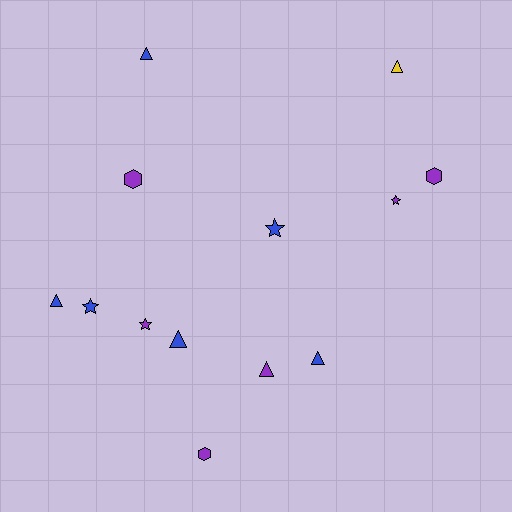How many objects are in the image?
There are 13 objects.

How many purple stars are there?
There are 2 purple stars.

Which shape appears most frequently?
Triangle, with 6 objects.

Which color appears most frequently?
Blue, with 6 objects.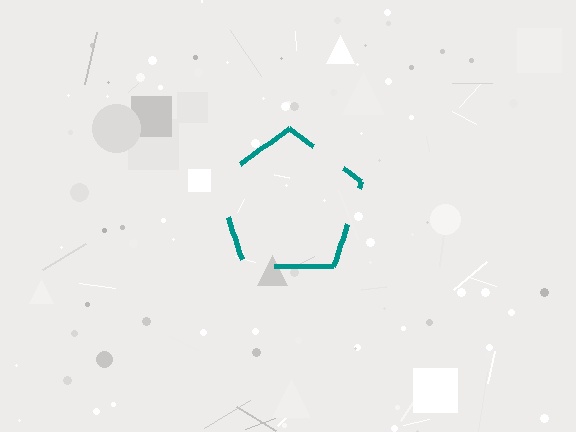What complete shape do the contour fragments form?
The contour fragments form a pentagon.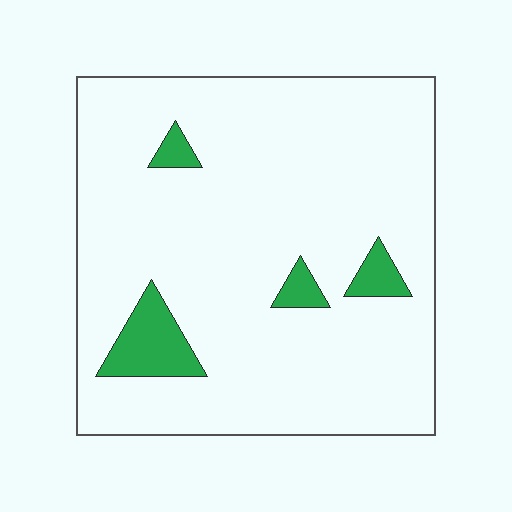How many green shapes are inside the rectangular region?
4.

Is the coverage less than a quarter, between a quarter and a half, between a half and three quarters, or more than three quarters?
Less than a quarter.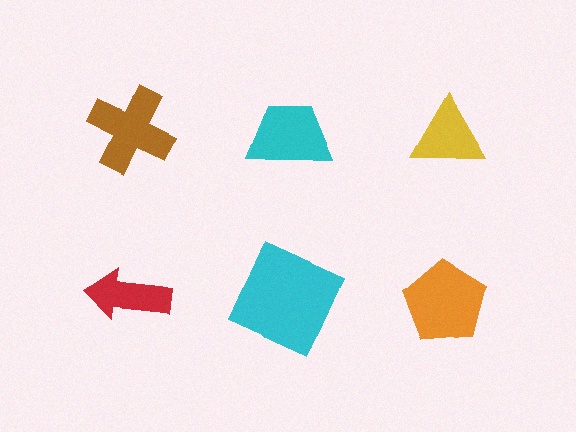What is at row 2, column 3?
An orange pentagon.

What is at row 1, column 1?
A brown cross.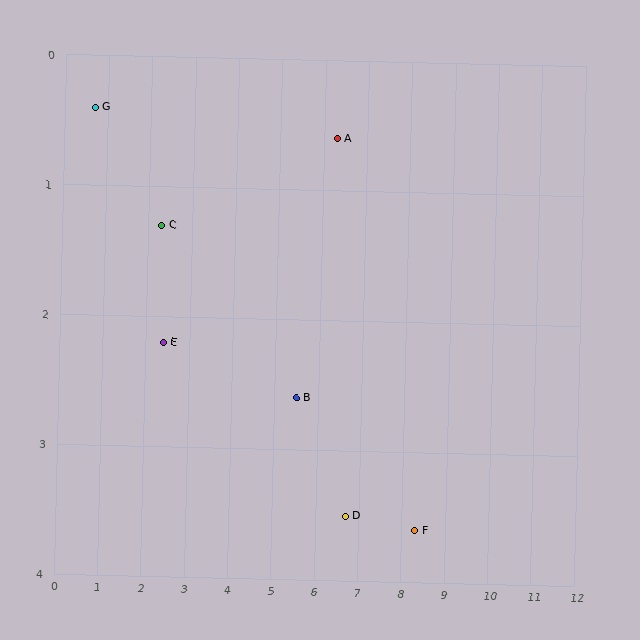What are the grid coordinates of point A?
Point A is at approximately (6.3, 0.6).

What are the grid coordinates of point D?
Point D is at approximately (6.7, 3.5).